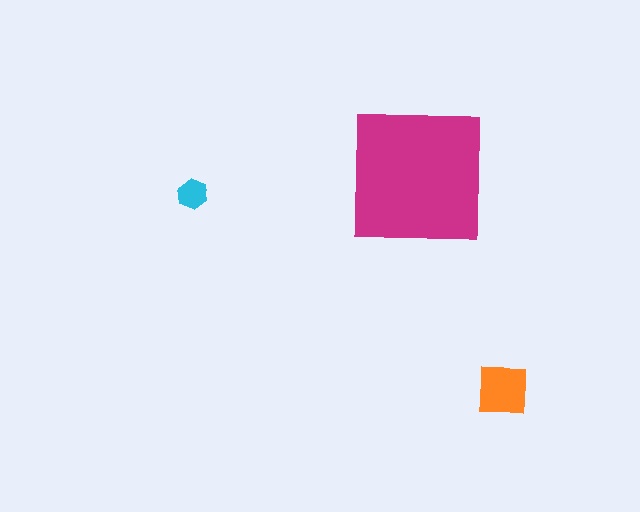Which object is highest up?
The magenta square is topmost.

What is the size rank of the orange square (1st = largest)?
2nd.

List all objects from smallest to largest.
The cyan hexagon, the orange square, the magenta square.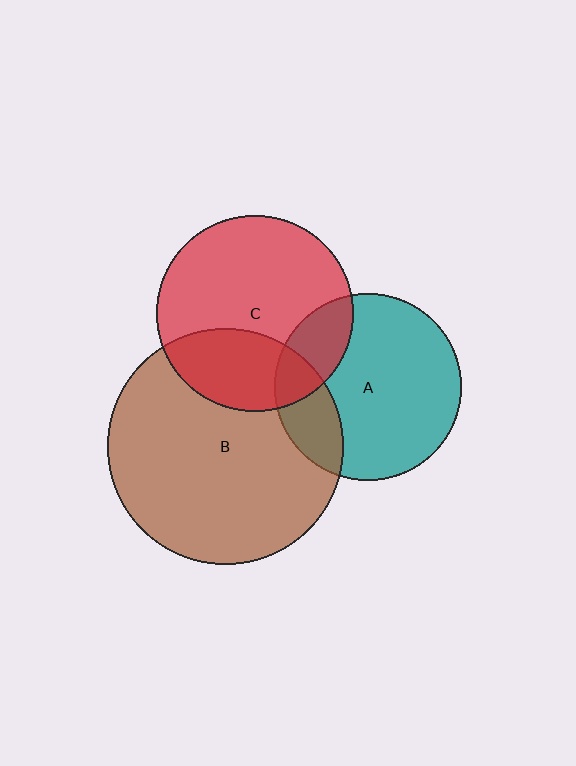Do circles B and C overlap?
Yes.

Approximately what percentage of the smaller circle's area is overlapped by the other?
Approximately 30%.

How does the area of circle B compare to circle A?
Approximately 1.6 times.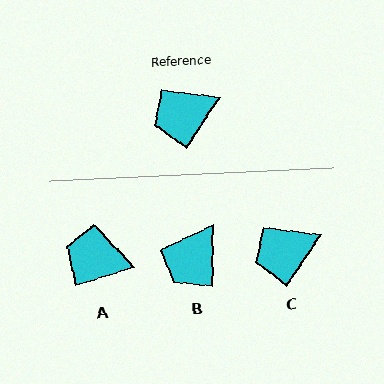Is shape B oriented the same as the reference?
No, it is off by about 33 degrees.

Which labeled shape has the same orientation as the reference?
C.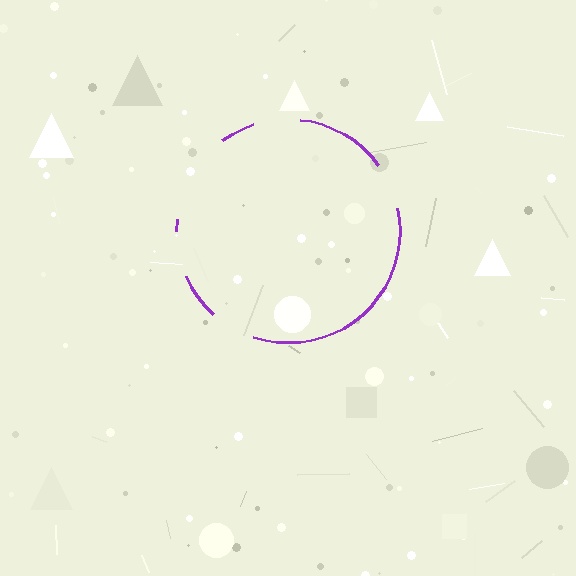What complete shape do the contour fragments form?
The contour fragments form a circle.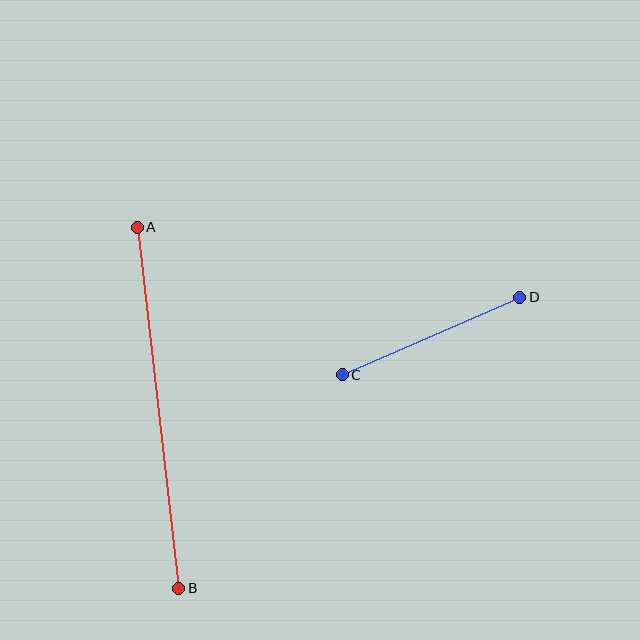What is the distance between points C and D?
The distance is approximately 194 pixels.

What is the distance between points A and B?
The distance is approximately 364 pixels.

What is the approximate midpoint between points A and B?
The midpoint is at approximately (158, 408) pixels.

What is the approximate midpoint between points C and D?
The midpoint is at approximately (431, 336) pixels.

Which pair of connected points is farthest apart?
Points A and B are farthest apart.